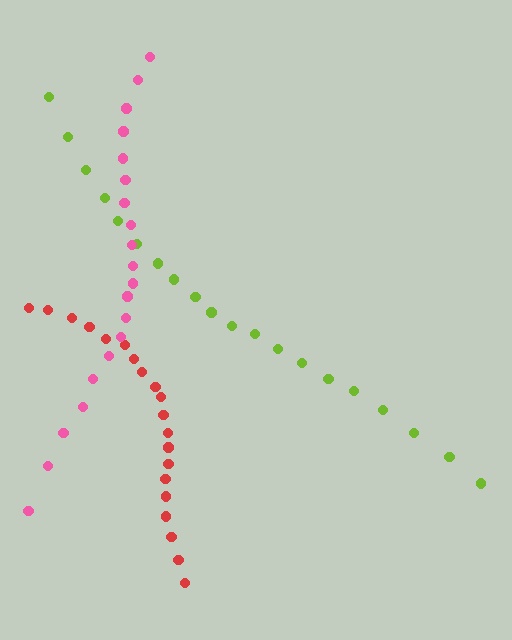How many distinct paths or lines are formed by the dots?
There are 3 distinct paths.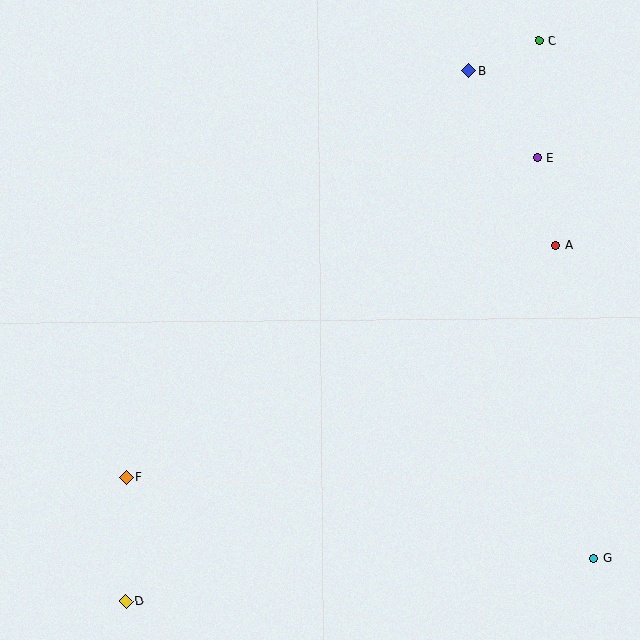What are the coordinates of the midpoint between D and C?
The midpoint between D and C is at (332, 321).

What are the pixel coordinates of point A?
Point A is at (556, 245).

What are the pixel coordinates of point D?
Point D is at (126, 601).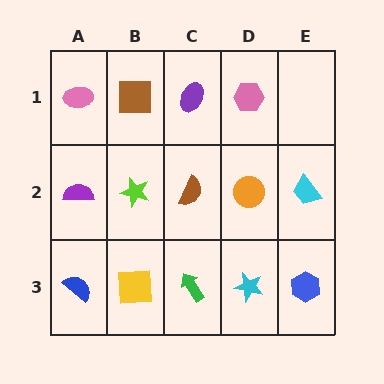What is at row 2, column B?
A lime star.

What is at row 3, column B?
A yellow square.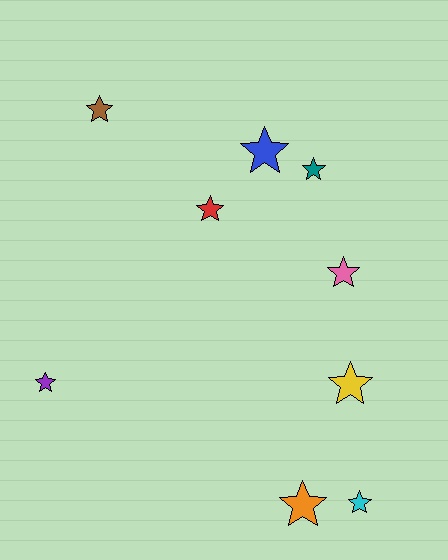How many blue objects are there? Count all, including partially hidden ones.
There is 1 blue object.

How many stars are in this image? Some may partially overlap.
There are 9 stars.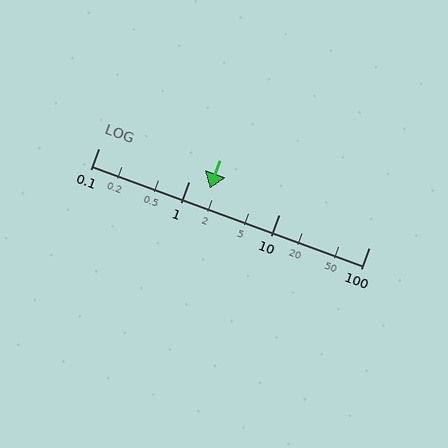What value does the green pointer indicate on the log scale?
The pointer indicates approximately 1.7.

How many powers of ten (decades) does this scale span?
The scale spans 3 decades, from 0.1 to 100.